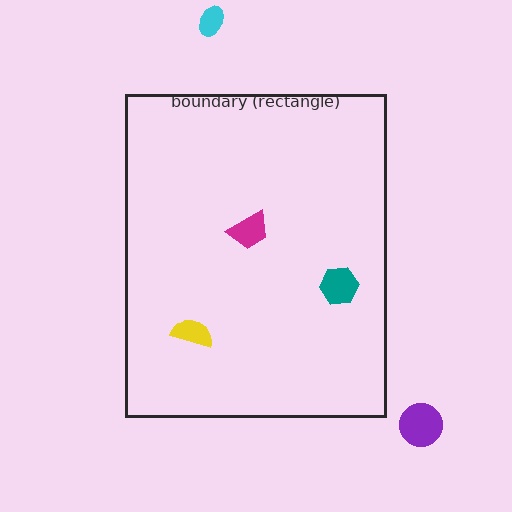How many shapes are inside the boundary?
3 inside, 2 outside.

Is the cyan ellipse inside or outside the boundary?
Outside.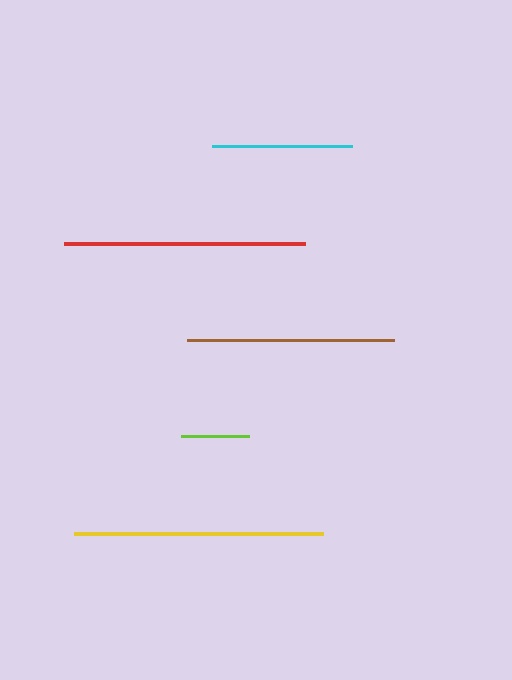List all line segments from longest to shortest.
From longest to shortest: yellow, red, brown, cyan, lime.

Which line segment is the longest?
The yellow line is the longest at approximately 248 pixels.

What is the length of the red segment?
The red segment is approximately 241 pixels long.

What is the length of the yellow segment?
The yellow segment is approximately 248 pixels long.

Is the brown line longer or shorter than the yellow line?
The yellow line is longer than the brown line.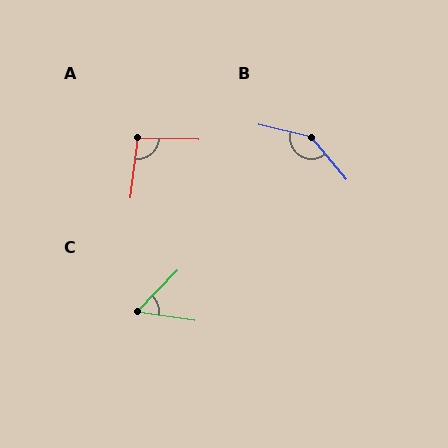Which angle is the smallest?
C, at approximately 54 degrees.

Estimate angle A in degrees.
Approximately 96 degrees.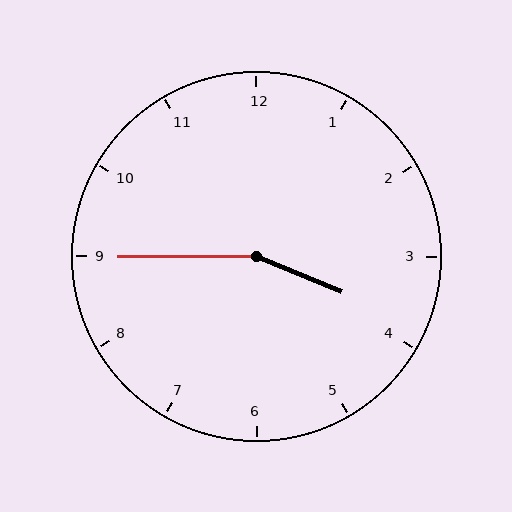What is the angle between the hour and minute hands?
Approximately 158 degrees.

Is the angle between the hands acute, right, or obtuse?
It is obtuse.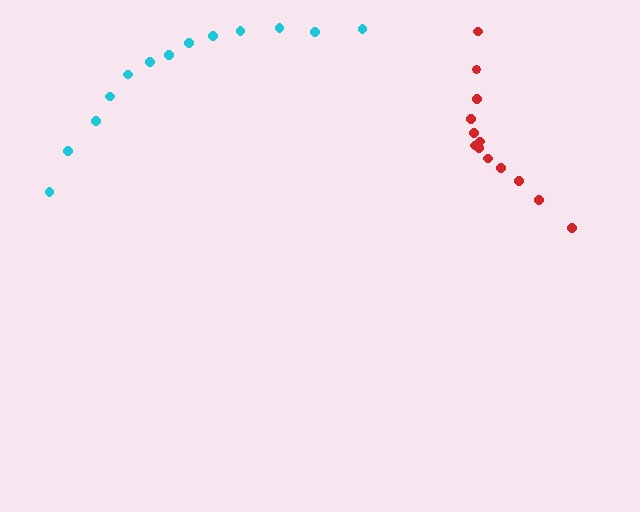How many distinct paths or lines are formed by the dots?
There are 2 distinct paths.